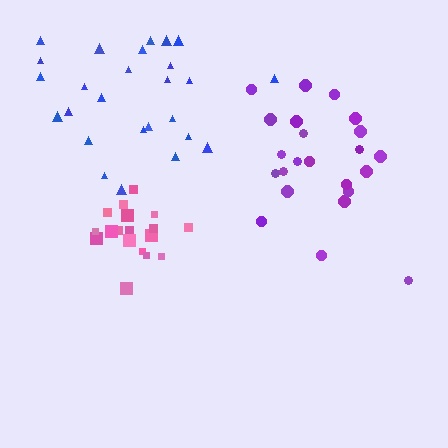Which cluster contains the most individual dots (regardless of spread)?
Blue (26).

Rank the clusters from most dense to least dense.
pink, purple, blue.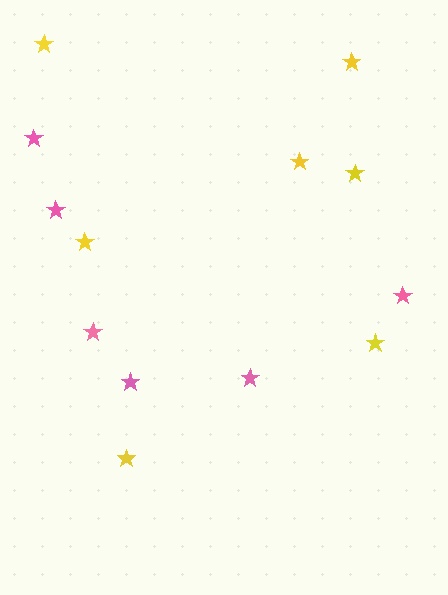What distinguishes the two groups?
There are 2 groups: one group of pink stars (6) and one group of yellow stars (7).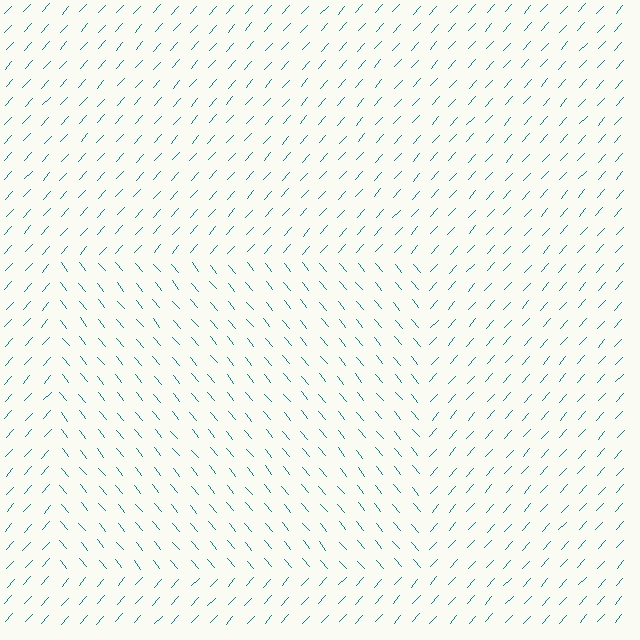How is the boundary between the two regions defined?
The boundary is defined purely by a change in line orientation (approximately 82 degrees difference). All lines are the same color and thickness.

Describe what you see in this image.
The image is filled with small teal line segments. A rectangle region in the image has lines oriented differently from the surrounding lines, creating a visible texture boundary.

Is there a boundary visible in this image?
Yes, there is a texture boundary formed by a change in line orientation.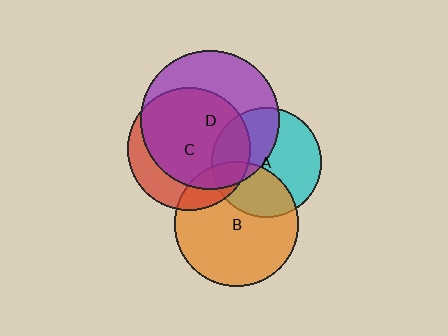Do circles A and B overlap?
Yes.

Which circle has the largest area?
Circle D (purple).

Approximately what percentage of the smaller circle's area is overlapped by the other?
Approximately 35%.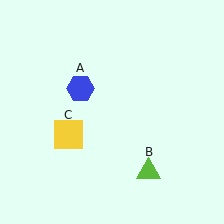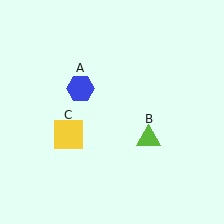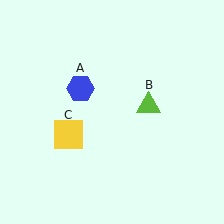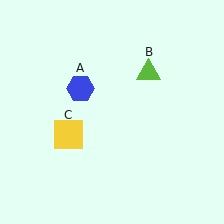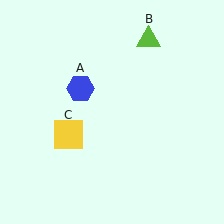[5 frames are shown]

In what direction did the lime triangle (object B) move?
The lime triangle (object B) moved up.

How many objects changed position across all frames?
1 object changed position: lime triangle (object B).